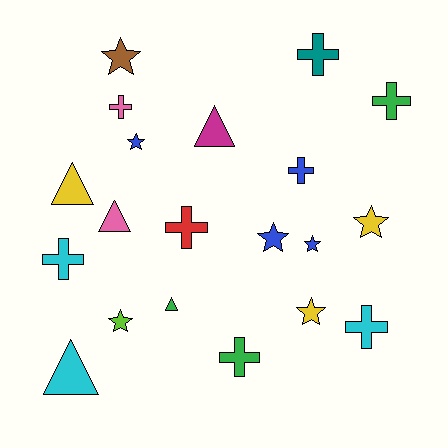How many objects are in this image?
There are 20 objects.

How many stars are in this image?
There are 7 stars.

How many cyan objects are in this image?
There are 3 cyan objects.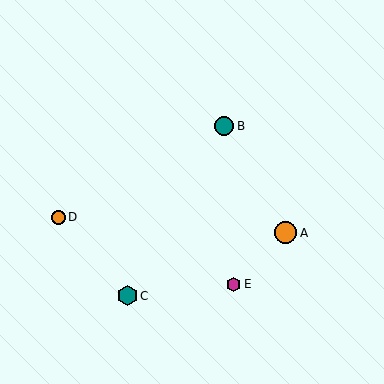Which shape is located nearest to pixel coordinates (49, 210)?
The orange circle (labeled D) at (58, 217) is nearest to that location.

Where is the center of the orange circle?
The center of the orange circle is at (58, 217).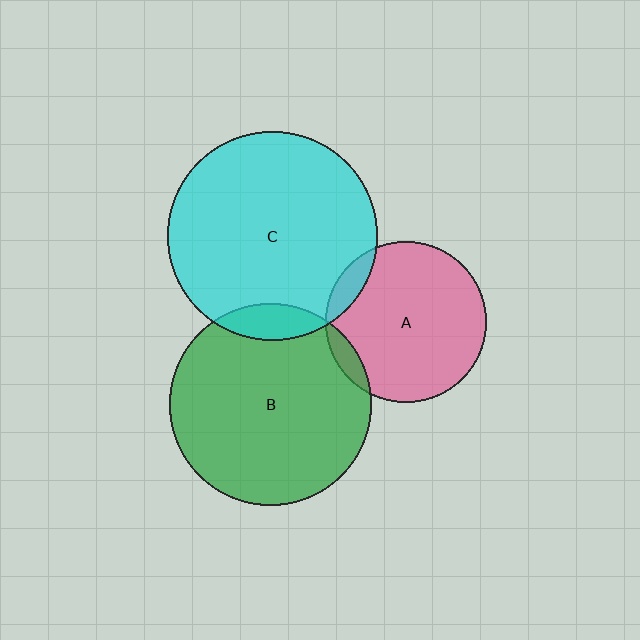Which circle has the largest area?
Circle C (cyan).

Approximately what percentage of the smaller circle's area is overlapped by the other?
Approximately 5%.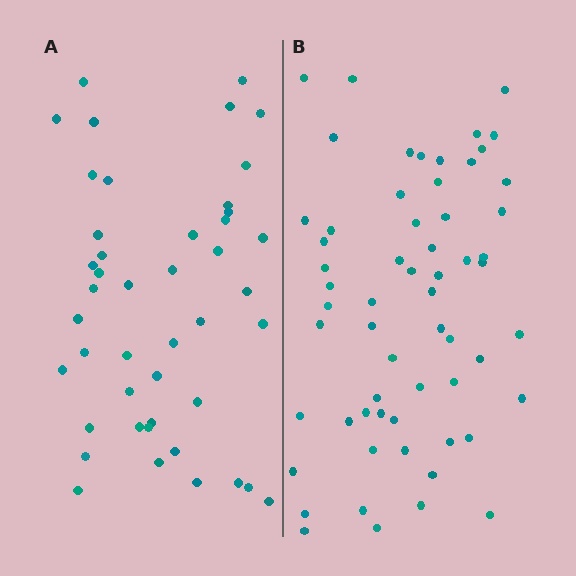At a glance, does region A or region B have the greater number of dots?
Region B (the right region) has more dots.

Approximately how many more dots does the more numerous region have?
Region B has approximately 15 more dots than region A.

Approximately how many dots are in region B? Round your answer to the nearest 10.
About 60 dots.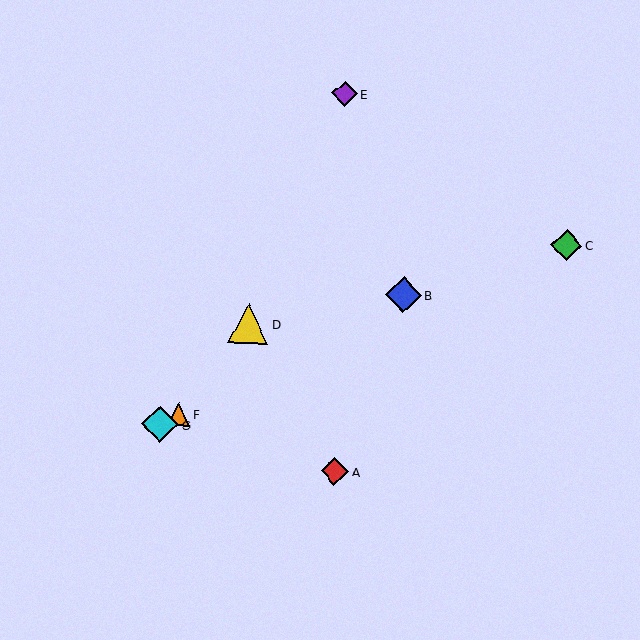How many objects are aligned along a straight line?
3 objects (B, F, G) are aligned along a straight line.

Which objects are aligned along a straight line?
Objects B, F, G are aligned along a straight line.